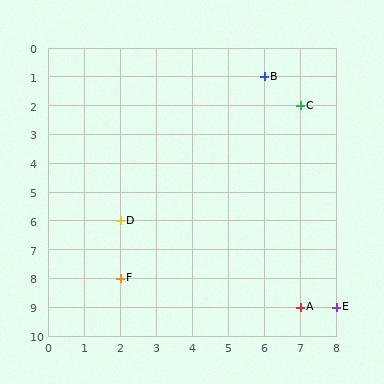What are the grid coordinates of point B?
Point B is at grid coordinates (6, 1).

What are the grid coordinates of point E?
Point E is at grid coordinates (8, 9).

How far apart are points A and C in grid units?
Points A and C are 7 rows apart.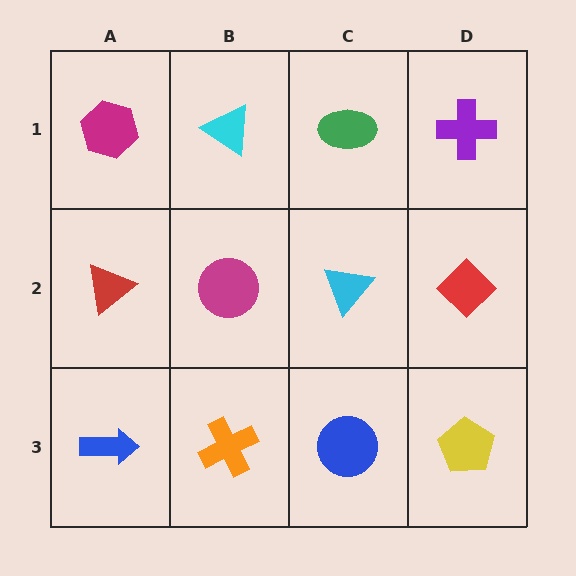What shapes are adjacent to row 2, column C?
A green ellipse (row 1, column C), a blue circle (row 3, column C), a magenta circle (row 2, column B), a red diamond (row 2, column D).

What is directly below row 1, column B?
A magenta circle.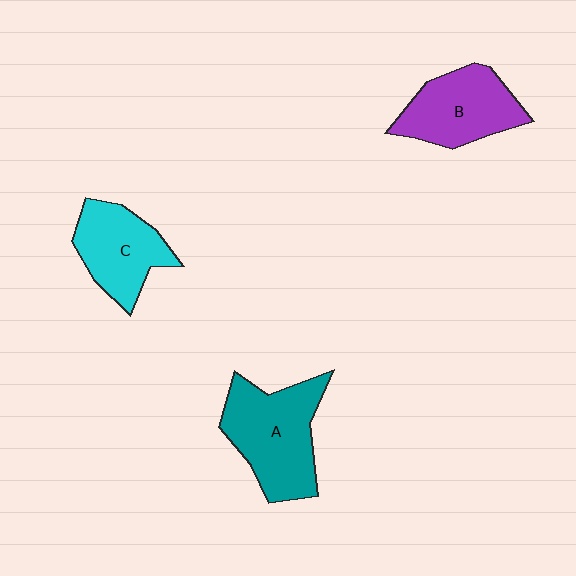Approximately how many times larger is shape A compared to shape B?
Approximately 1.2 times.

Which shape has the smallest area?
Shape C (cyan).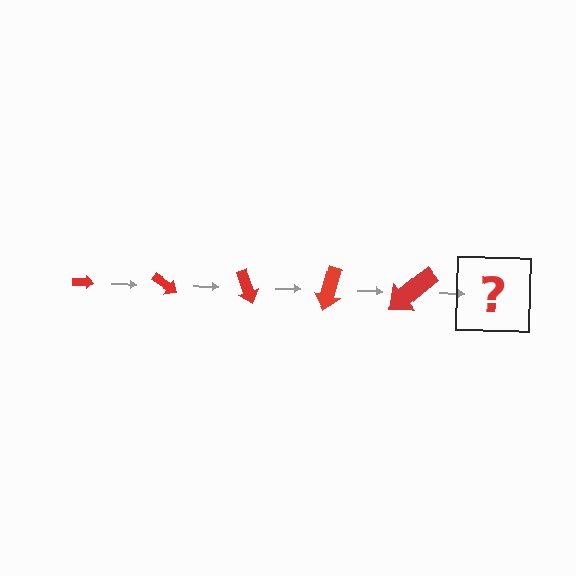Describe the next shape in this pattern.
It should be an arrow, larger than the previous one and rotated 175 degrees from the start.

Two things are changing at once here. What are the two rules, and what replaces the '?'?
The two rules are that the arrow grows larger each step and it rotates 35 degrees each step. The '?' should be an arrow, larger than the previous one and rotated 175 degrees from the start.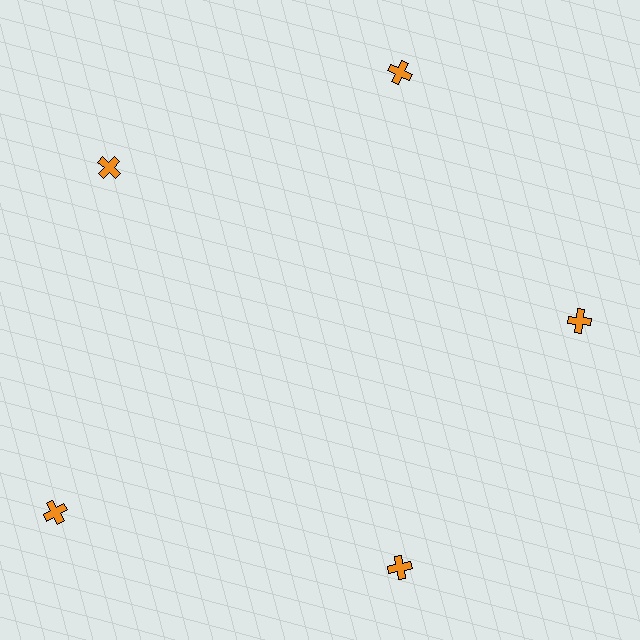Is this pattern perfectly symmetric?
No. The 5 orange crosses are arranged in a ring, but one element near the 8 o'clock position is pushed outward from the center, breaking the 5-fold rotational symmetry.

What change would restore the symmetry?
The symmetry would be restored by moving it inward, back onto the ring so that all 5 crosses sit at equal angles and equal distance from the center.